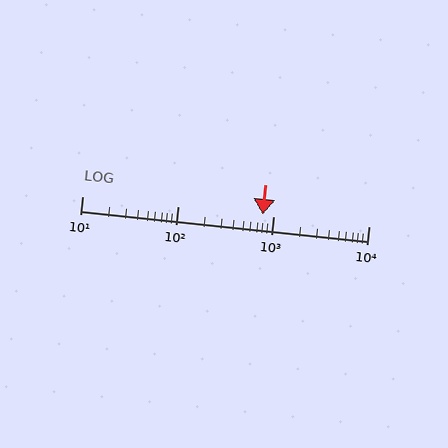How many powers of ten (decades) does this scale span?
The scale spans 3 decades, from 10 to 10000.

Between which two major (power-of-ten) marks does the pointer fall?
The pointer is between 100 and 1000.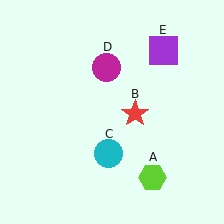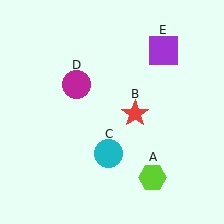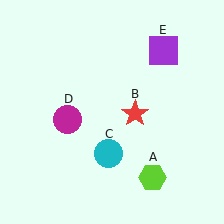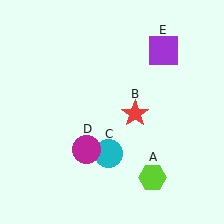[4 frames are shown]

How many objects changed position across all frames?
1 object changed position: magenta circle (object D).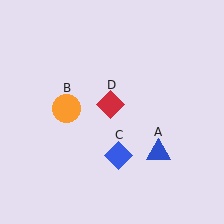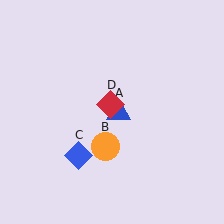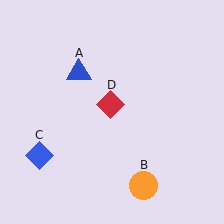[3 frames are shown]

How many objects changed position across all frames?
3 objects changed position: blue triangle (object A), orange circle (object B), blue diamond (object C).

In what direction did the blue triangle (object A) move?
The blue triangle (object A) moved up and to the left.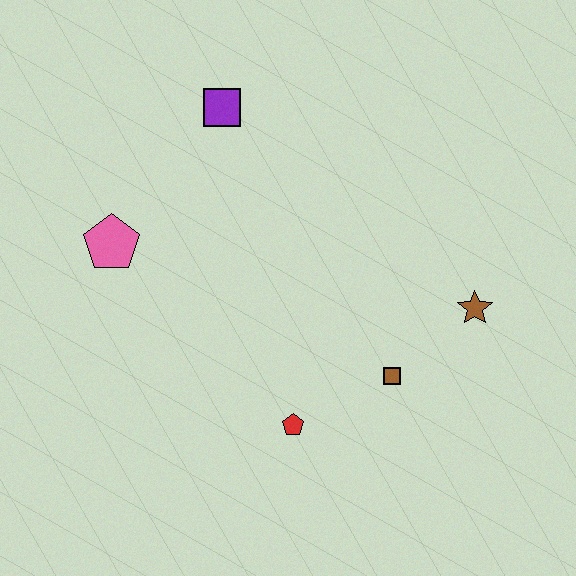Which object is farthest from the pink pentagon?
The brown star is farthest from the pink pentagon.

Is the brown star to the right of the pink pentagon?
Yes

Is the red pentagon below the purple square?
Yes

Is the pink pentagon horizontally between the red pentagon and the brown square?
No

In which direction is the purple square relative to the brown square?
The purple square is above the brown square.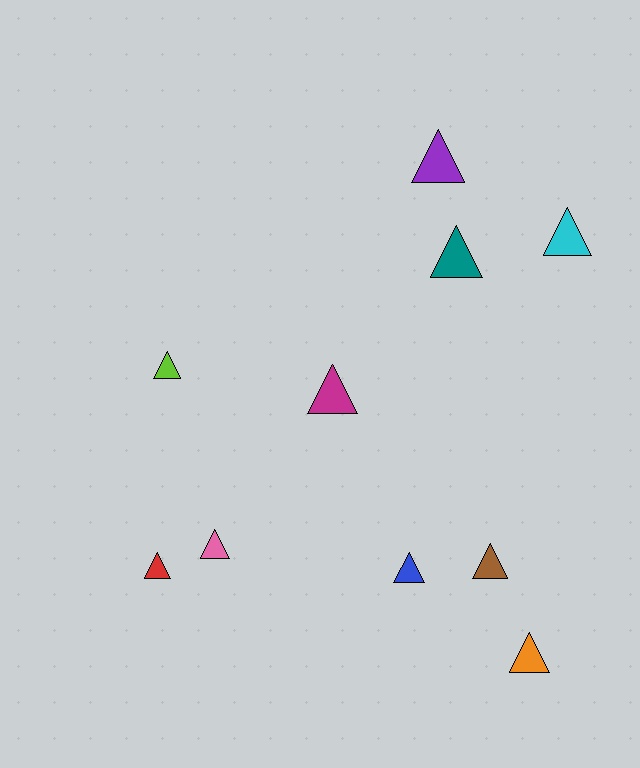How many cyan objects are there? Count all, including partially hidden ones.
There is 1 cyan object.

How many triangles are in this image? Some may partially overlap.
There are 10 triangles.